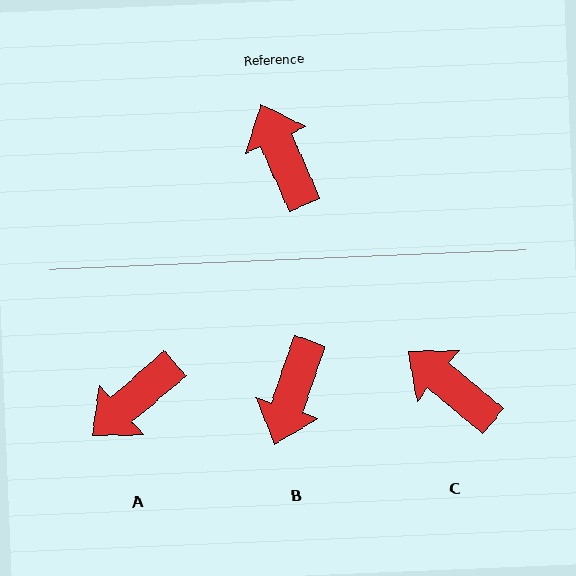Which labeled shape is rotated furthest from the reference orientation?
B, about 138 degrees away.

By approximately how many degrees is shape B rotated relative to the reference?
Approximately 138 degrees counter-clockwise.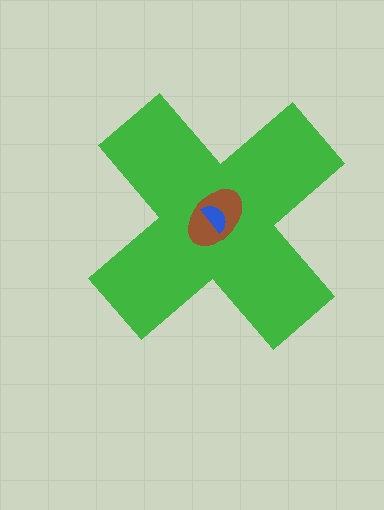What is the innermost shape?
The blue semicircle.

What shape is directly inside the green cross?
The brown ellipse.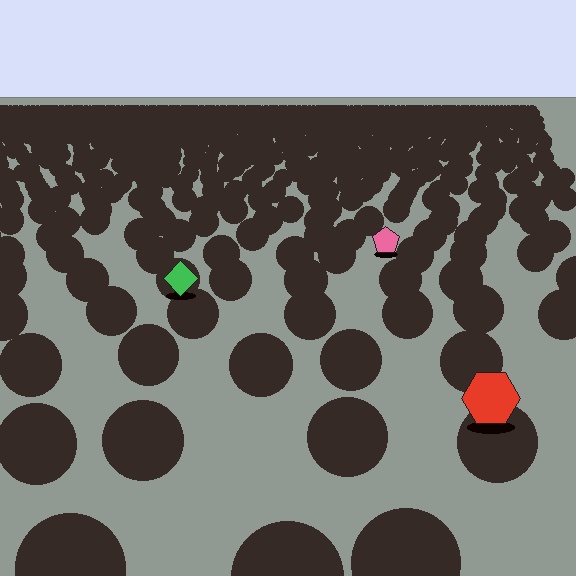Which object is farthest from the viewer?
The pink pentagon is farthest from the viewer. It appears smaller and the ground texture around it is denser.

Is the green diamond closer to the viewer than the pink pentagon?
Yes. The green diamond is closer — you can tell from the texture gradient: the ground texture is coarser near it.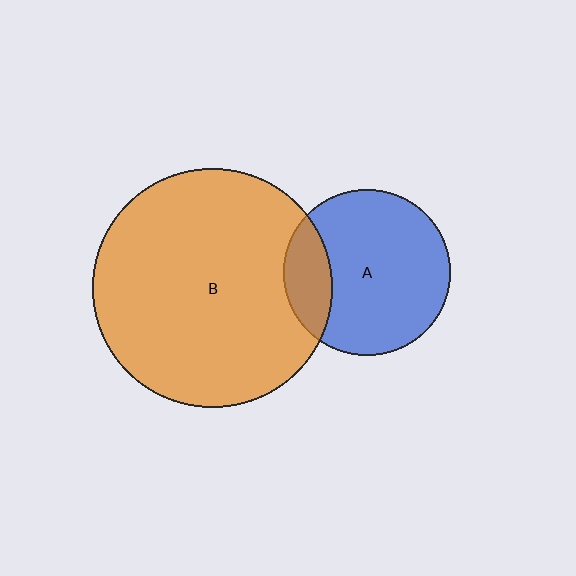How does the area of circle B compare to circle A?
Approximately 2.1 times.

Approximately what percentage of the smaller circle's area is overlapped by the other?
Approximately 20%.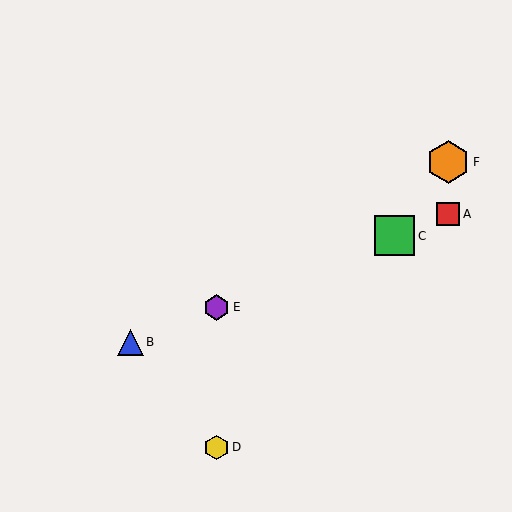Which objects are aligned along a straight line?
Objects A, B, C, E are aligned along a straight line.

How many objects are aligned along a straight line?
4 objects (A, B, C, E) are aligned along a straight line.